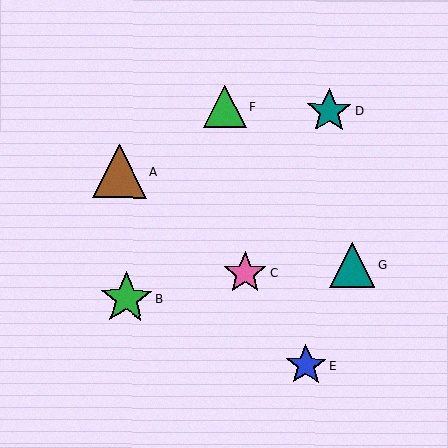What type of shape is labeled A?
Shape A is a brown triangle.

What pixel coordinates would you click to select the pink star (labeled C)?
Click at (245, 273) to select the pink star C.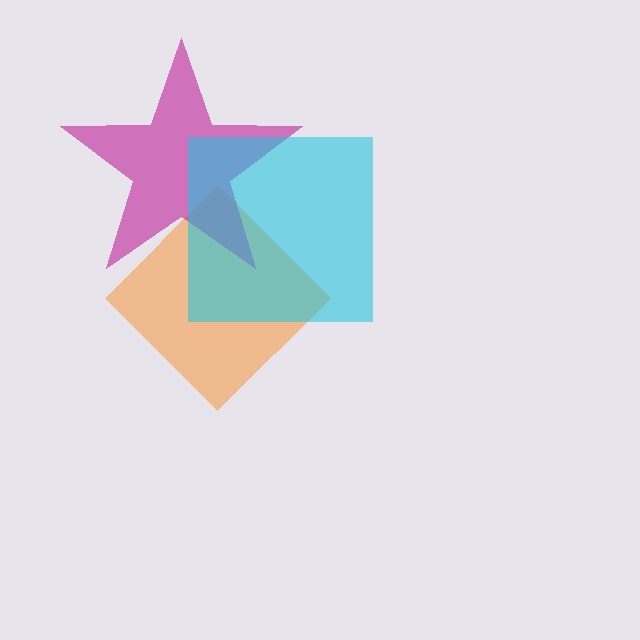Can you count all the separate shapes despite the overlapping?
Yes, there are 3 separate shapes.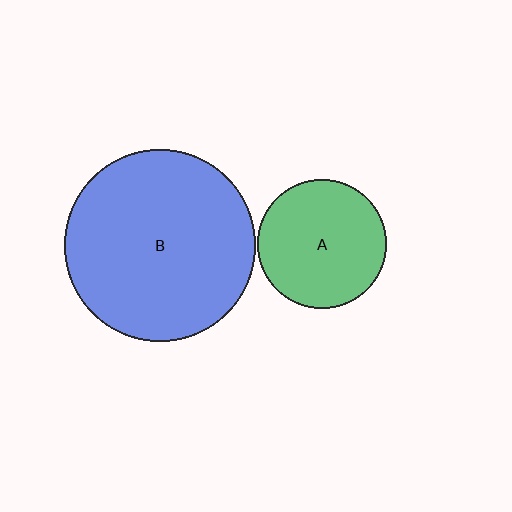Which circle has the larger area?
Circle B (blue).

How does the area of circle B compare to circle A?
Approximately 2.2 times.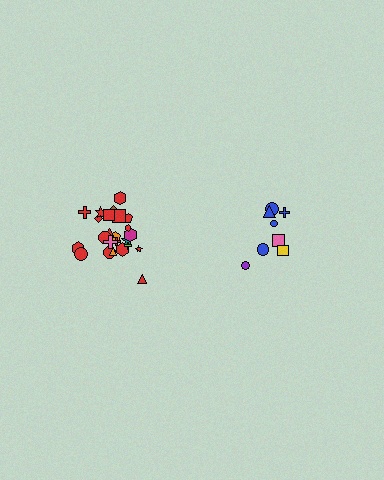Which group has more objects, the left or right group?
The left group.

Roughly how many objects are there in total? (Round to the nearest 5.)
Roughly 35 objects in total.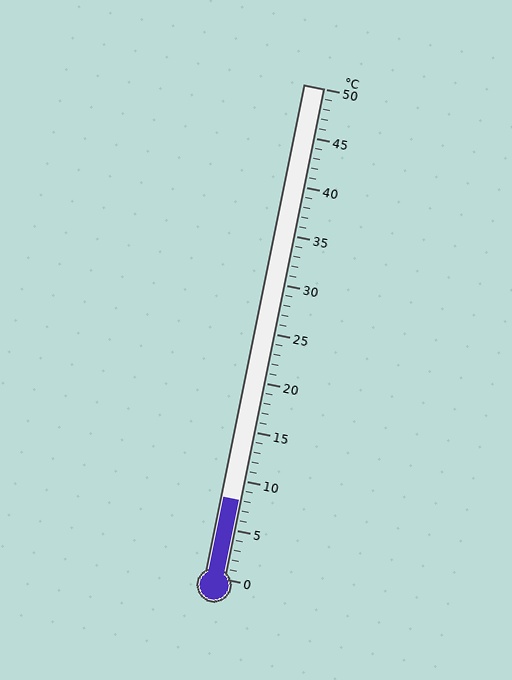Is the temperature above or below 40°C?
The temperature is below 40°C.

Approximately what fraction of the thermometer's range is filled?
The thermometer is filled to approximately 15% of its range.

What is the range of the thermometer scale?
The thermometer scale ranges from 0°C to 50°C.